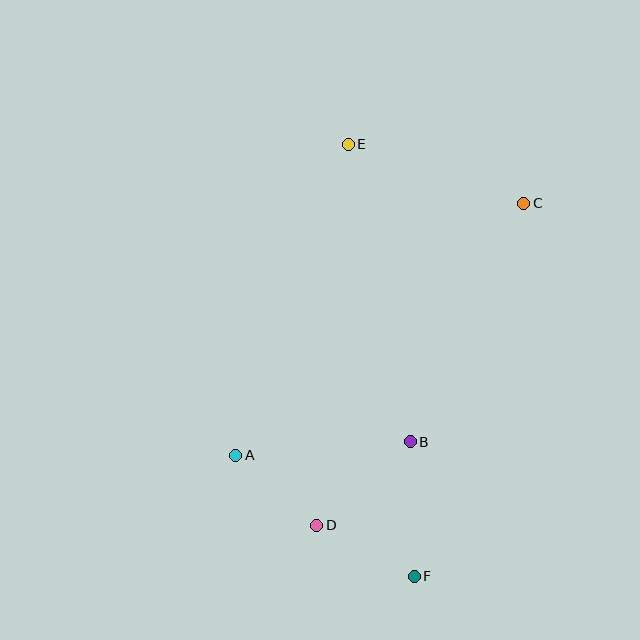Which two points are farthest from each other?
Points E and F are farthest from each other.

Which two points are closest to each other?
Points A and D are closest to each other.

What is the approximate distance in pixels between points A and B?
The distance between A and B is approximately 175 pixels.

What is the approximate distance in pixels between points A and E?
The distance between A and E is approximately 331 pixels.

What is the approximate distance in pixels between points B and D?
The distance between B and D is approximately 125 pixels.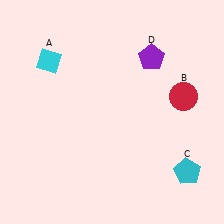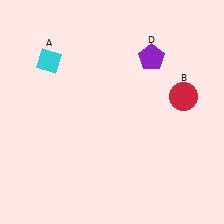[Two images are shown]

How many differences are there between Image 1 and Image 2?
There is 1 difference between the two images.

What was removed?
The cyan pentagon (C) was removed in Image 2.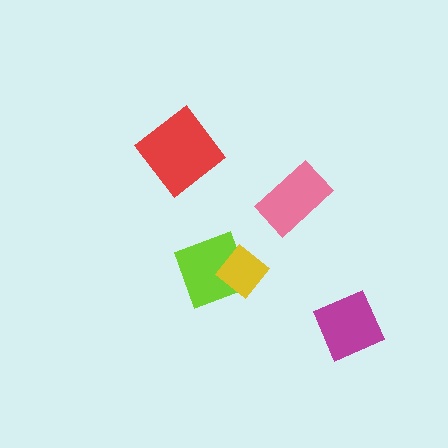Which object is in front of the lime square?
The yellow diamond is in front of the lime square.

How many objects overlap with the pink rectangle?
0 objects overlap with the pink rectangle.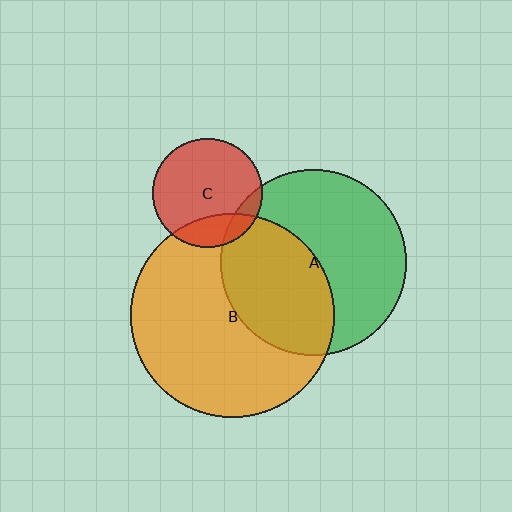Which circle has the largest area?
Circle B (orange).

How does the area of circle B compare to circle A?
Approximately 1.2 times.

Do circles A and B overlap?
Yes.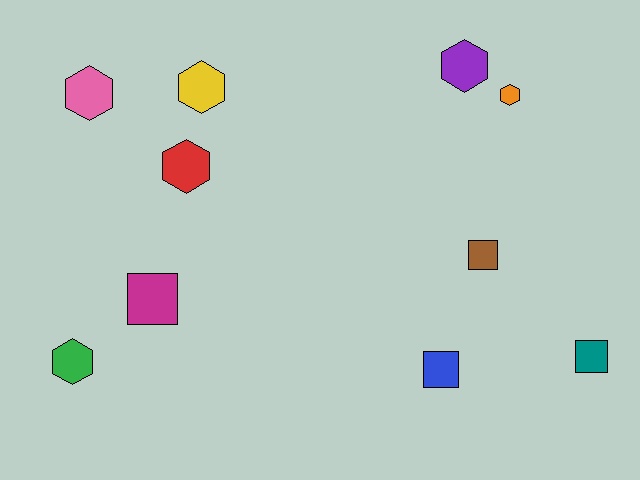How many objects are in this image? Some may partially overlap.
There are 10 objects.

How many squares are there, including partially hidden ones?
There are 4 squares.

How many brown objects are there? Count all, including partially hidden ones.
There is 1 brown object.